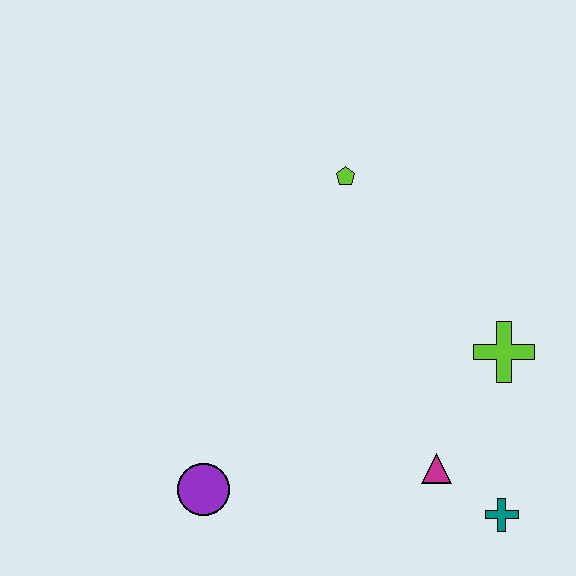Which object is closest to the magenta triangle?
The teal cross is closest to the magenta triangle.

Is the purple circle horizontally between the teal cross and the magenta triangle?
No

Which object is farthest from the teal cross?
The lime pentagon is farthest from the teal cross.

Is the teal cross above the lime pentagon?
No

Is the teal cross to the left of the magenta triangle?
No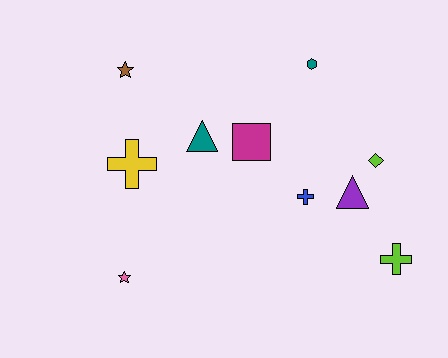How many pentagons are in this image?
There are no pentagons.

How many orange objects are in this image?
There are no orange objects.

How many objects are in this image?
There are 10 objects.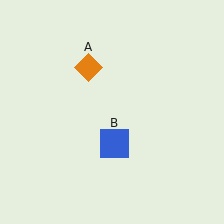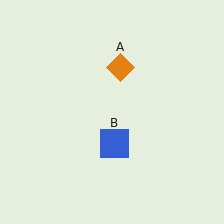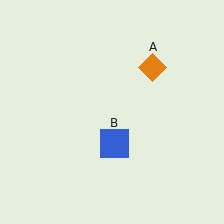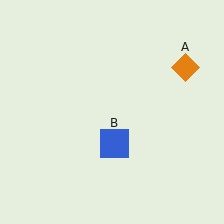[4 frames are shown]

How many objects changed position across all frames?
1 object changed position: orange diamond (object A).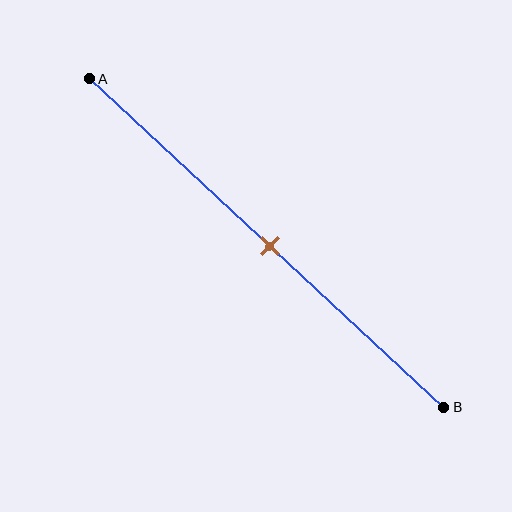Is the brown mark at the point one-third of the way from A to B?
No, the mark is at about 50% from A, not at the 33% one-third point.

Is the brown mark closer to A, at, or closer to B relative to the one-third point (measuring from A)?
The brown mark is closer to point B than the one-third point of segment AB.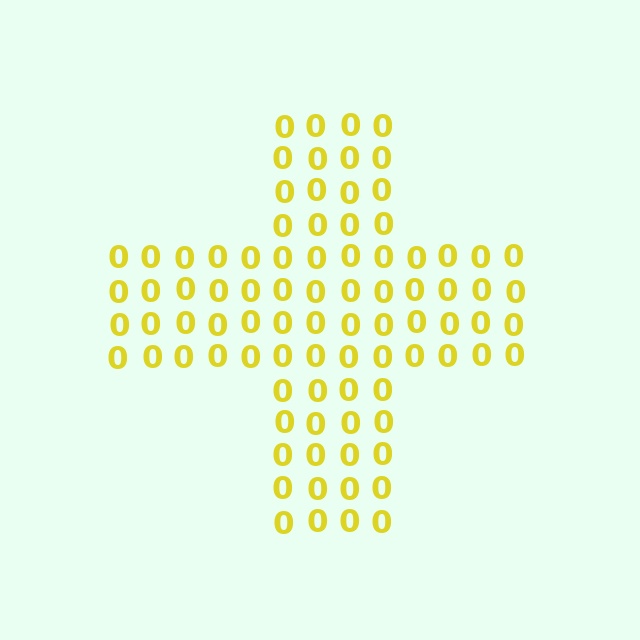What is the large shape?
The large shape is a cross.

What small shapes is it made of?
It is made of small digit 0's.